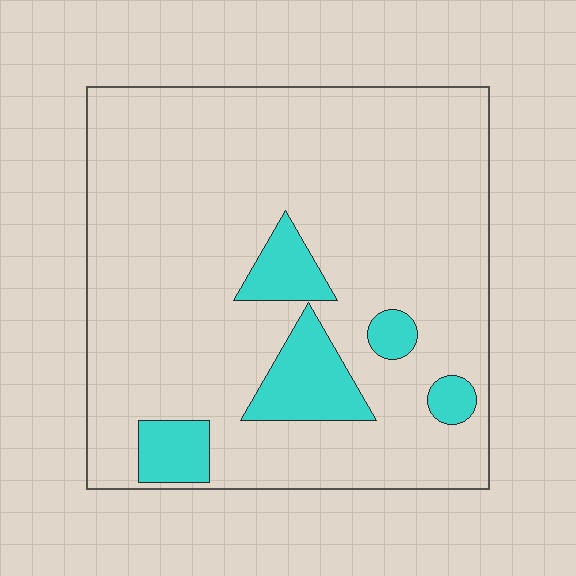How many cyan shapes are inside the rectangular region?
5.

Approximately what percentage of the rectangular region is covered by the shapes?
Approximately 15%.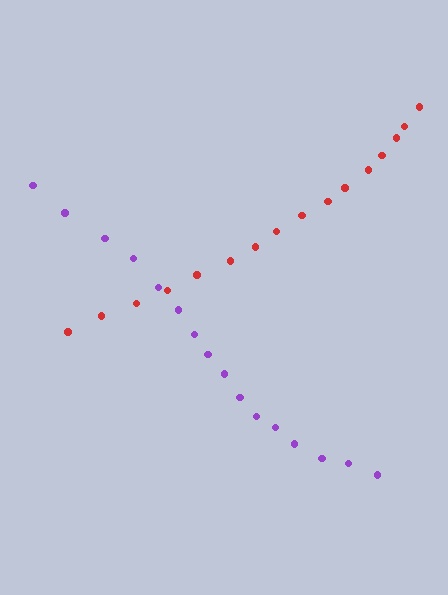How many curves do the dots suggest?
There are 2 distinct paths.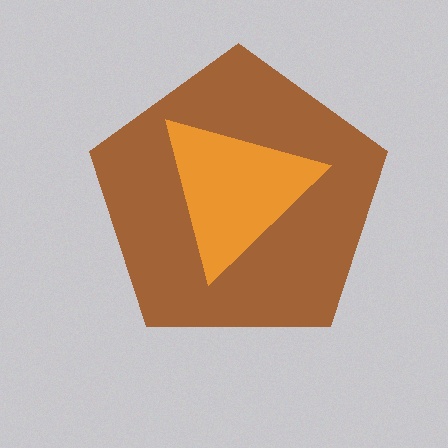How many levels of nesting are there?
2.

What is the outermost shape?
The brown pentagon.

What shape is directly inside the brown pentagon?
The orange triangle.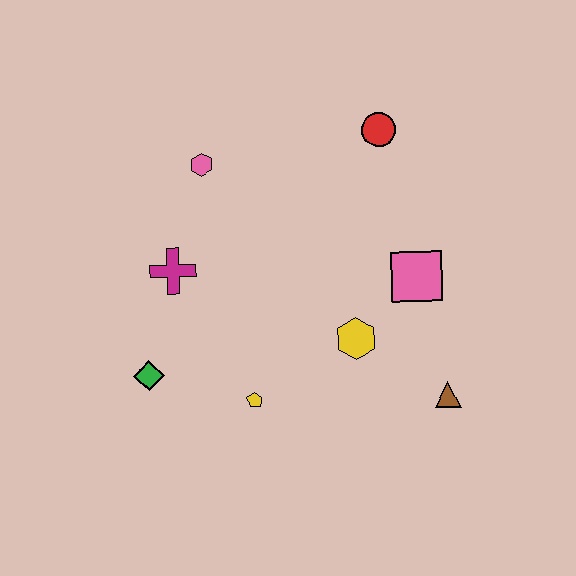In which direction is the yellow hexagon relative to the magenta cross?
The yellow hexagon is to the right of the magenta cross.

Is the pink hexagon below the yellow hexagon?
No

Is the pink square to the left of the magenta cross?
No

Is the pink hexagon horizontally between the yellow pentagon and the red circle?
No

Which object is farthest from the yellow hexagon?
The pink hexagon is farthest from the yellow hexagon.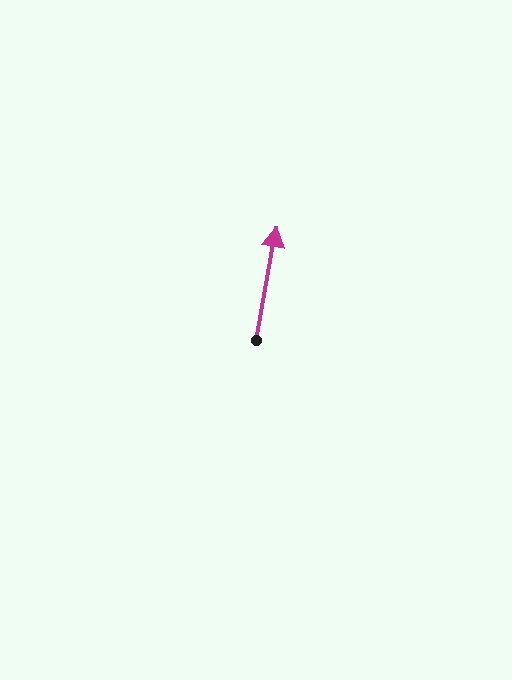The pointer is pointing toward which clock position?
Roughly 12 o'clock.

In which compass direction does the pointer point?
North.